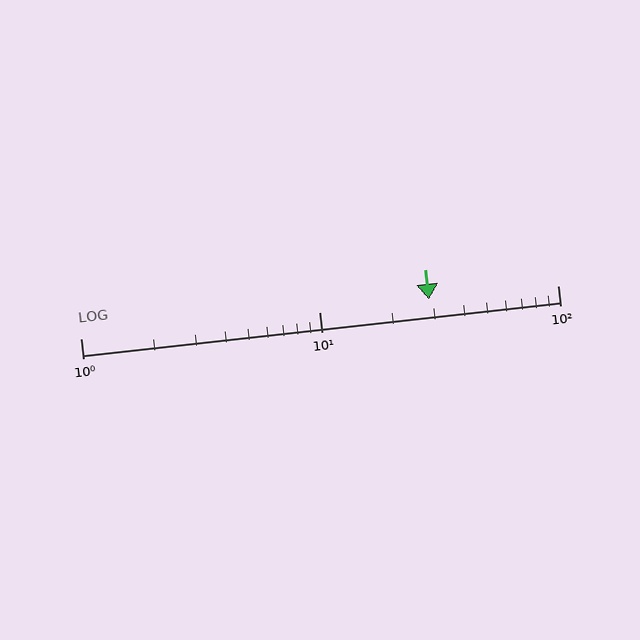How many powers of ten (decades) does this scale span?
The scale spans 2 decades, from 1 to 100.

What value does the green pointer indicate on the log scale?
The pointer indicates approximately 29.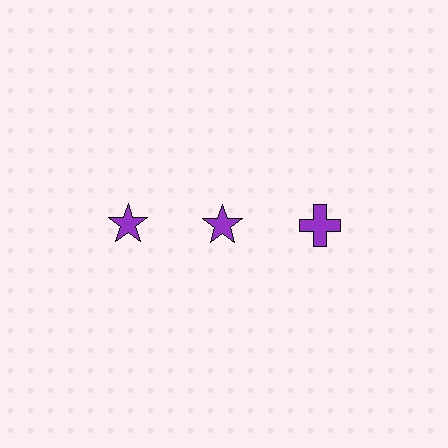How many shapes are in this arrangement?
There are 3 shapes arranged in a grid pattern.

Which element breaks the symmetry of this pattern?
The purple cross in the top row, center column breaks the symmetry. All other shapes are purple stars.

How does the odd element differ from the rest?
It has a different shape: cross instead of star.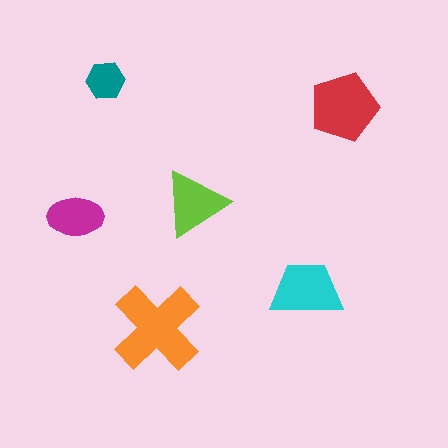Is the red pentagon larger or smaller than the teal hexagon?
Larger.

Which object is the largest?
The orange cross.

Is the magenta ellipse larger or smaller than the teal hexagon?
Larger.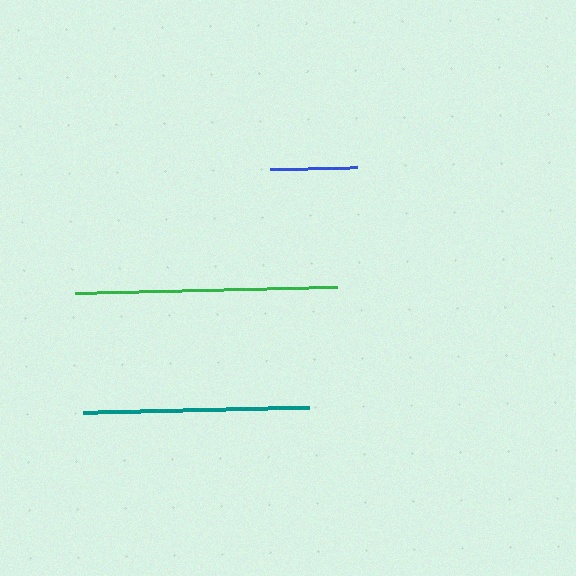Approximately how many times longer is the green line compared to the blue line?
The green line is approximately 3.0 times the length of the blue line.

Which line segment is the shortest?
The blue line is the shortest at approximately 87 pixels.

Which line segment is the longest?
The green line is the longest at approximately 262 pixels.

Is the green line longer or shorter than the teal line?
The green line is longer than the teal line.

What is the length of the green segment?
The green segment is approximately 262 pixels long.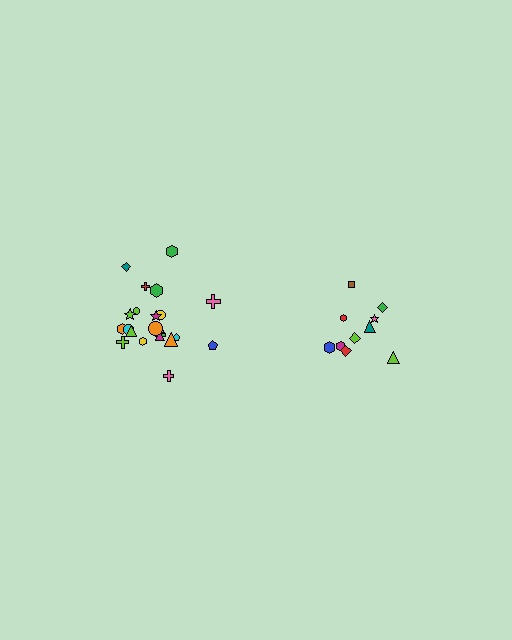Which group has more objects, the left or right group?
The left group.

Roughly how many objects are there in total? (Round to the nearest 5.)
Roughly 30 objects in total.